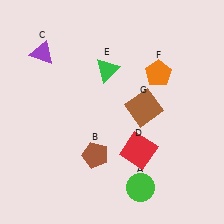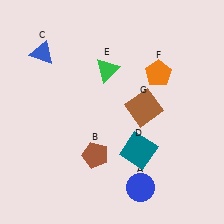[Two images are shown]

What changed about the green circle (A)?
In Image 1, A is green. In Image 2, it changed to blue.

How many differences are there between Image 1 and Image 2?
There are 3 differences between the two images.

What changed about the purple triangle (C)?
In Image 1, C is purple. In Image 2, it changed to blue.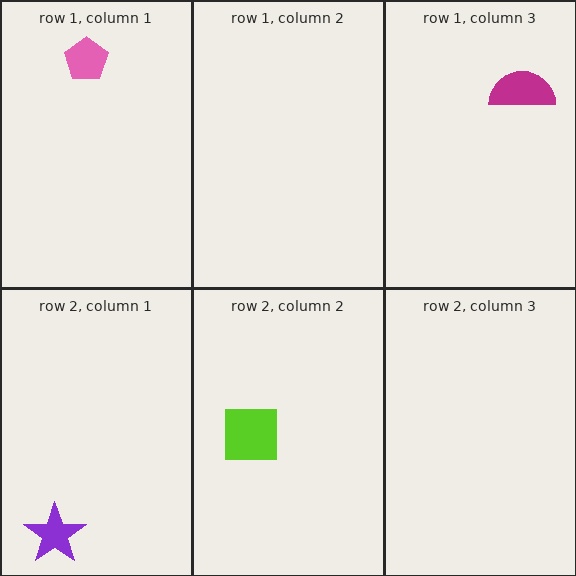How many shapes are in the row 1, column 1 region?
1.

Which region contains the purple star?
The row 2, column 1 region.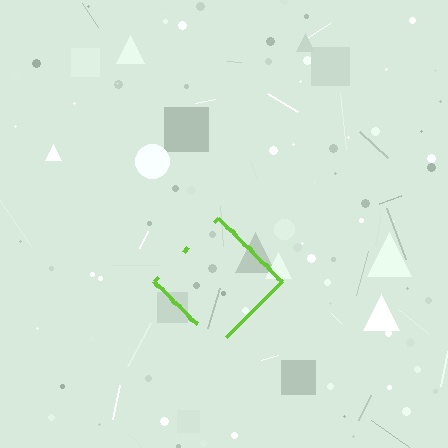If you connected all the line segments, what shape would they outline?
They would outline a diamond.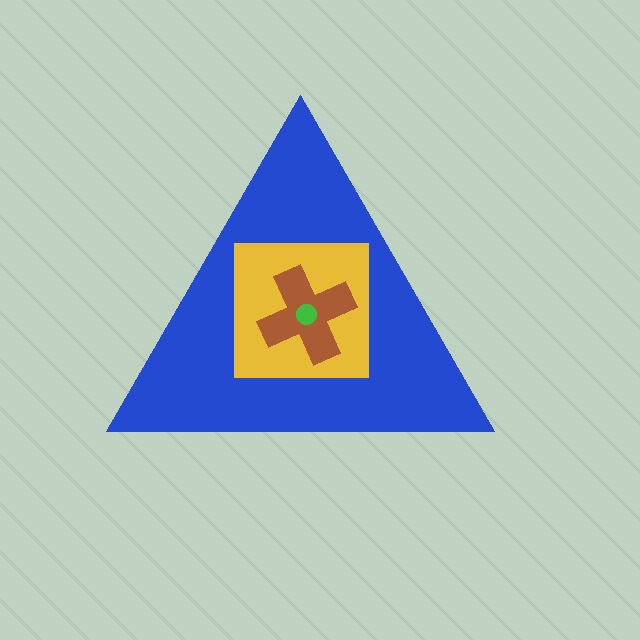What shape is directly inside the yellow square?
The brown cross.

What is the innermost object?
The green circle.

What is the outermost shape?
The blue triangle.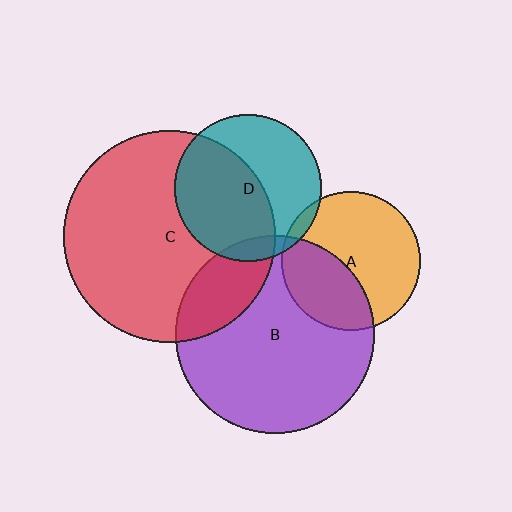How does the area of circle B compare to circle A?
Approximately 2.0 times.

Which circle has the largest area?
Circle C (red).